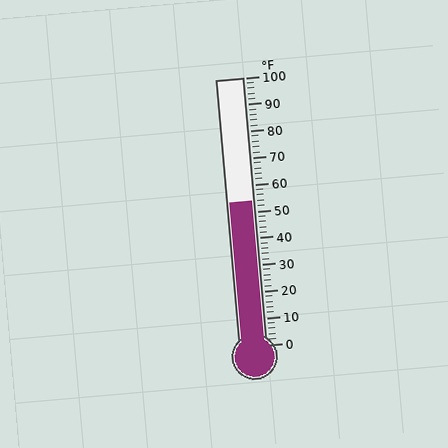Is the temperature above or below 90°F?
The temperature is below 90°F.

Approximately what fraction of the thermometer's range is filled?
The thermometer is filled to approximately 55% of its range.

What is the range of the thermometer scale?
The thermometer scale ranges from 0°F to 100°F.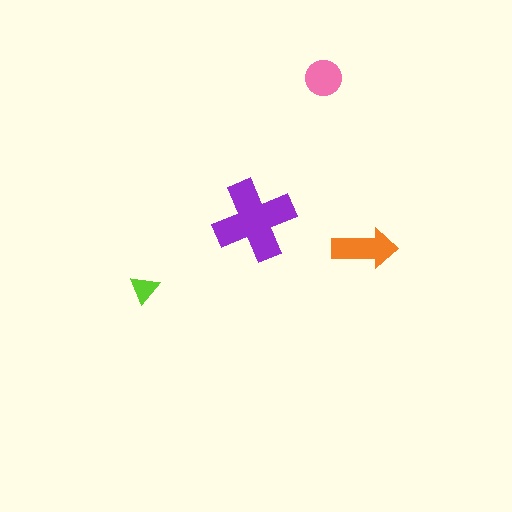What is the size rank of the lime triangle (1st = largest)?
4th.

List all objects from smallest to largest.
The lime triangle, the pink circle, the orange arrow, the purple cross.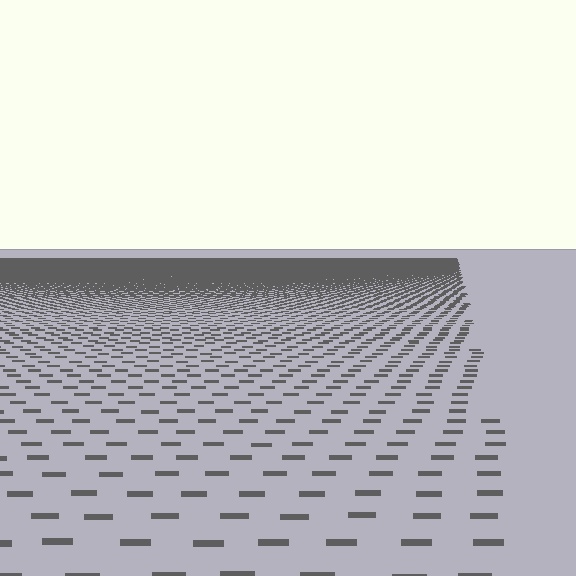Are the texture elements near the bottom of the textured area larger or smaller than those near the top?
Larger. Near the bottom, elements are closer to the viewer and appear at a bigger on-screen size.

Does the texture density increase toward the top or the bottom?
Density increases toward the top.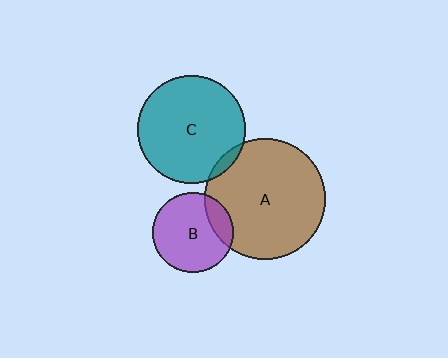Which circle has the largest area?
Circle A (brown).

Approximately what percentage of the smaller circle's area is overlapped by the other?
Approximately 5%.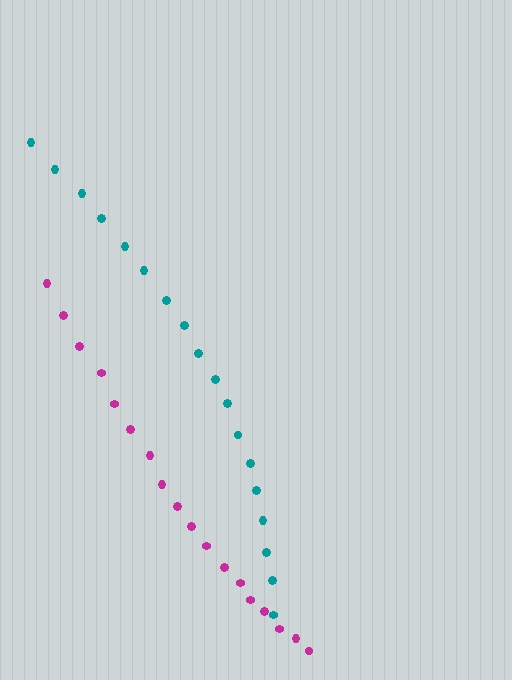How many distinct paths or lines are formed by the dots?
There are 2 distinct paths.